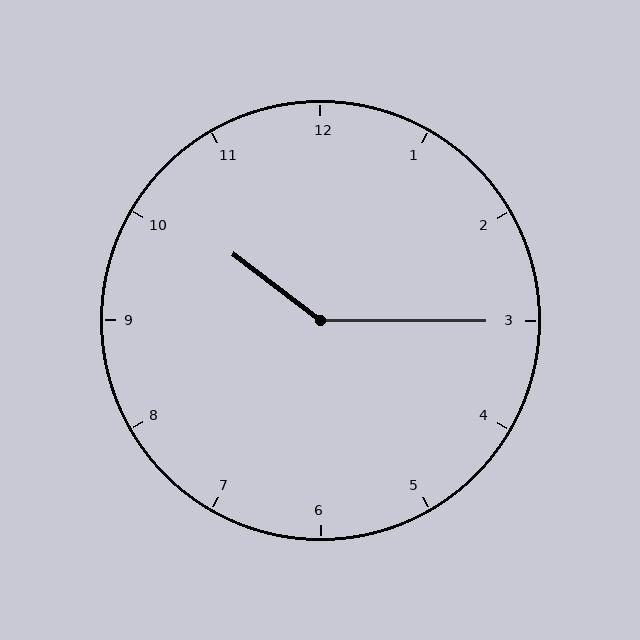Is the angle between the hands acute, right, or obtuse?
It is obtuse.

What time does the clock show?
10:15.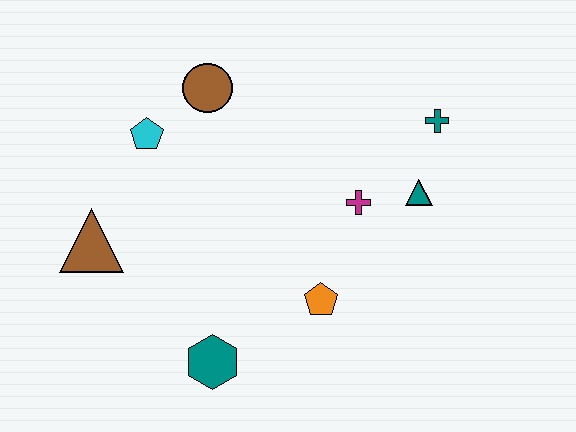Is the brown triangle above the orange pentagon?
Yes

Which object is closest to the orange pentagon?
The magenta cross is closest to the orange pentagon.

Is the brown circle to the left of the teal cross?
Yes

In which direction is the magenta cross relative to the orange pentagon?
The magenta cross is above the orange pentagon.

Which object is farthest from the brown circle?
The teal hexagon is farthest from the brown circle.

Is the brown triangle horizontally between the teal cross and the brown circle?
No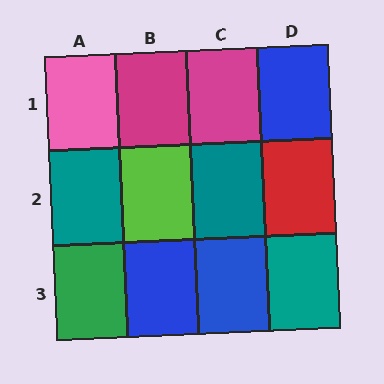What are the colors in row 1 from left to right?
Pink, magenta, magenta, blue.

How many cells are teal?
3 cells are teal.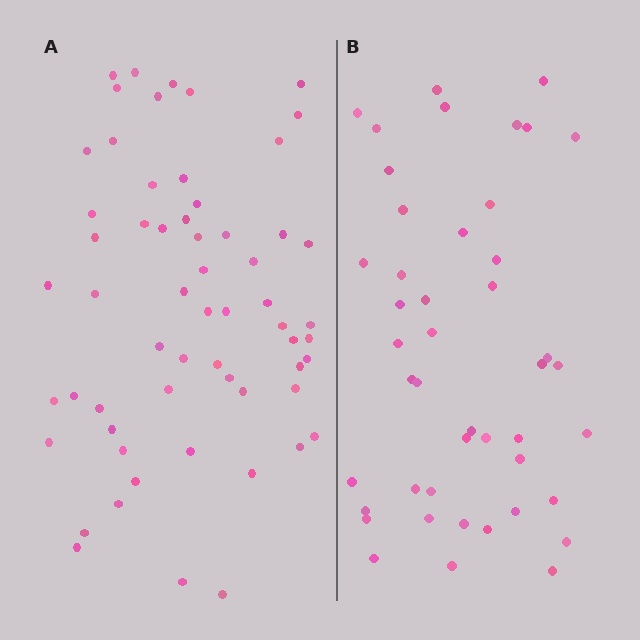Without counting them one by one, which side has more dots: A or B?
Region A (the left region) has more dots.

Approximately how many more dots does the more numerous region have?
Region A has approximately 15 more dots than region B.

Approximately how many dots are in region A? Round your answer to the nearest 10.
About 60 dots.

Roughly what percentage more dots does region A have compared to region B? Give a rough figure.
About 35% more.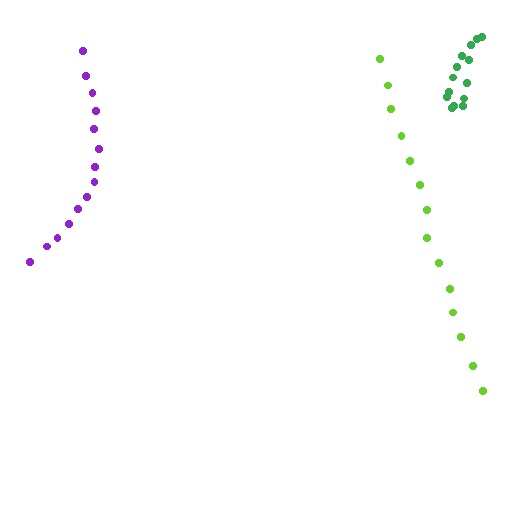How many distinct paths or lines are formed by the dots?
There are 3 distinct paths.